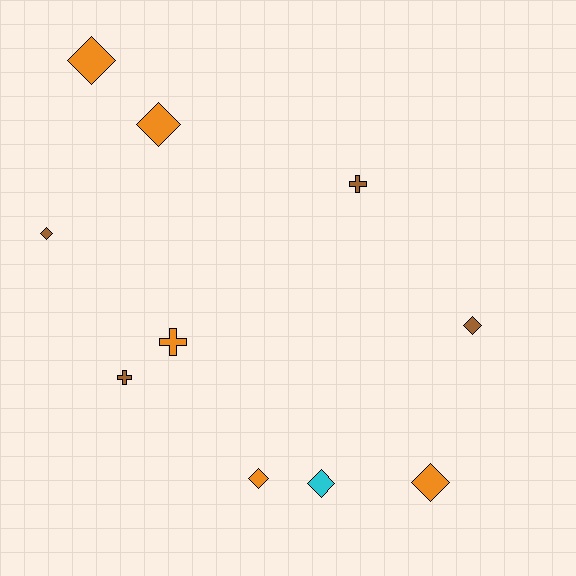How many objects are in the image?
There are 10 objects.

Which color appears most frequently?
Orange, with 5 objects.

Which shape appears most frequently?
Diamond, with 7 objects.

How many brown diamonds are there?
There are 2 brown diamonds.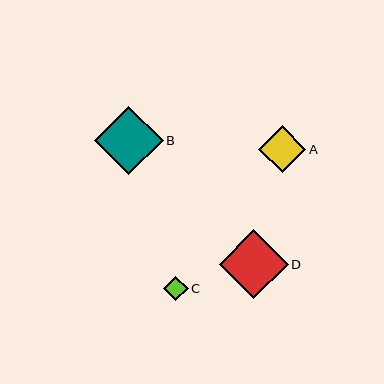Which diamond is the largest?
Diamond D is the largest with a size of approximately 69 pixels.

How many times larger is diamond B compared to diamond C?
Diamond B is approximately 2.8 times the size of diamond C.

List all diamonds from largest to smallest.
From largest to smallest: D, B, A, C.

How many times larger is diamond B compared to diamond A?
Diamond B is approximately 1.5 times the size of diamond A.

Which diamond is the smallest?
Diamond C is the smallest with a size of approximately 24 pixels.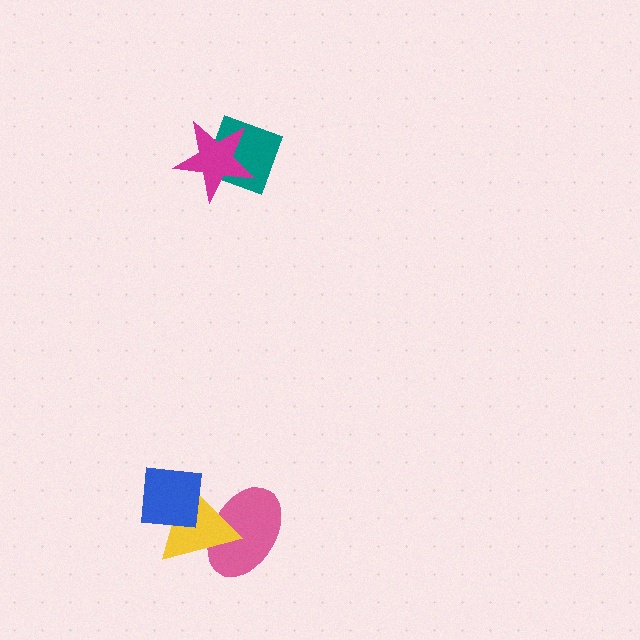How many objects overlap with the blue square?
1 object overlaps with the blue square.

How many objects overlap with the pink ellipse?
1 object overlaps with the pink ellipse.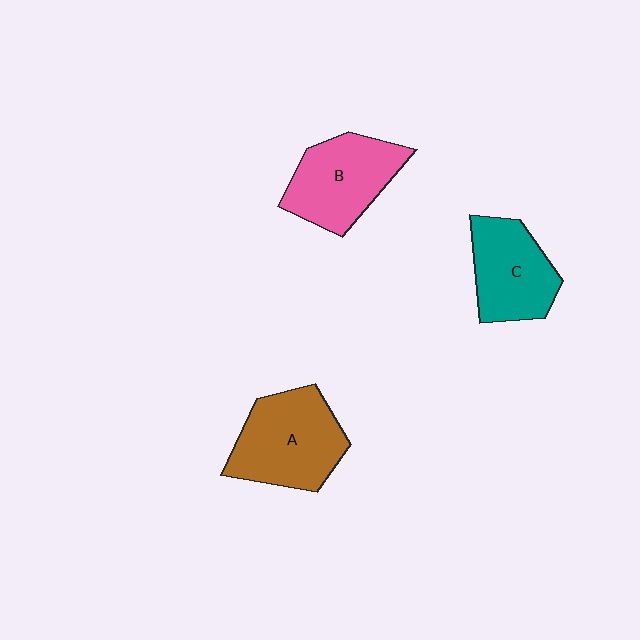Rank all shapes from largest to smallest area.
From largest to smallest: A (brown), B (pink), C (teal).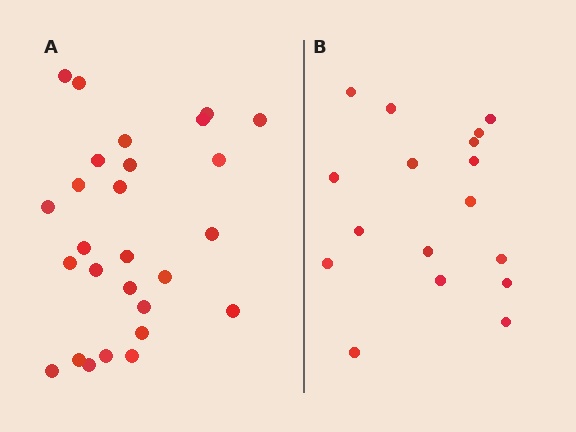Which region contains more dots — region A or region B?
Region A (the left region) has more dots.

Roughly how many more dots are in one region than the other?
Region A has roughly 10 or so more dots than region B.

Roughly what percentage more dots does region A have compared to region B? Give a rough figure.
About 60% more.